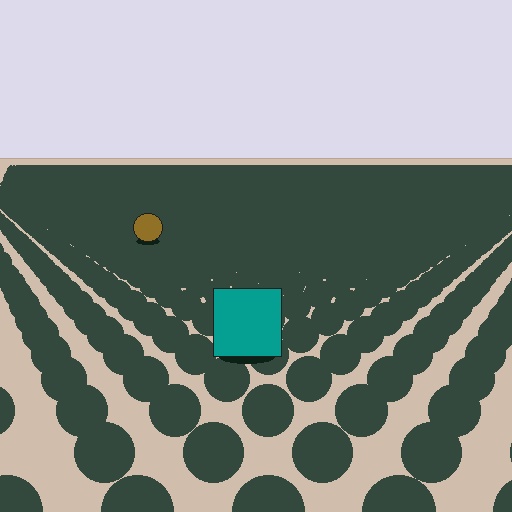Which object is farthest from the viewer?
The brown circle is farthest from the viewer. It appears smaller and the ground texture around it is denser.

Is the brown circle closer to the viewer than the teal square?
No. The teal square is closer — you can tell from the texture gradient: the ground texture is coarser near it.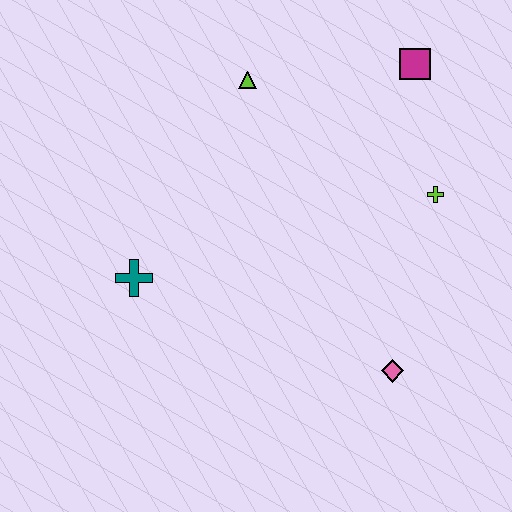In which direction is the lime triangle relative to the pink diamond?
The lime triangle is above the pink diamond.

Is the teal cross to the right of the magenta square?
No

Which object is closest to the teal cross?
The lime triangle is closest to the teal cross.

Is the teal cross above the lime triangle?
No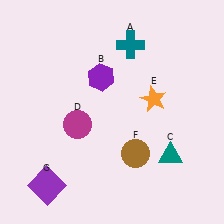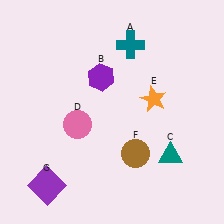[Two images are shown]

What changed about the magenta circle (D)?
In Image 1, D is magenta. In Image 2, it changed to pink.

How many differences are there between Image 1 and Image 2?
There is 1 difference between the two images.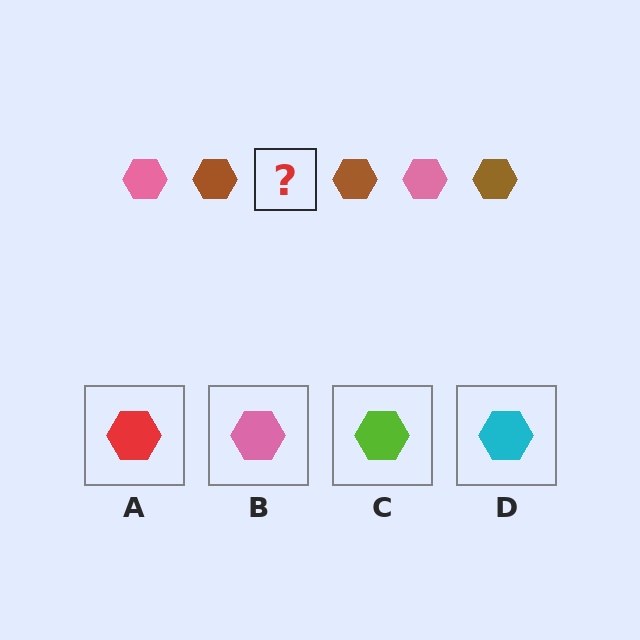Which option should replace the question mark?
Option B.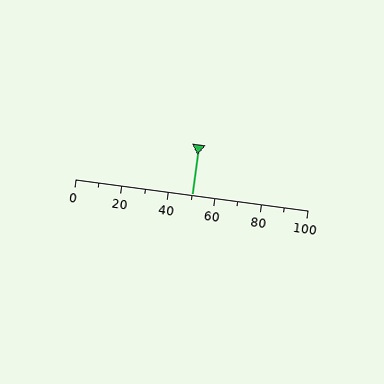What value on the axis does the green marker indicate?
The marker indicates approximately 50.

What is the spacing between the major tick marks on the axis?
The major ticks are spaced 20 apart.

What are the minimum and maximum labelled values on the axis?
The axis runs from 0 to 100.